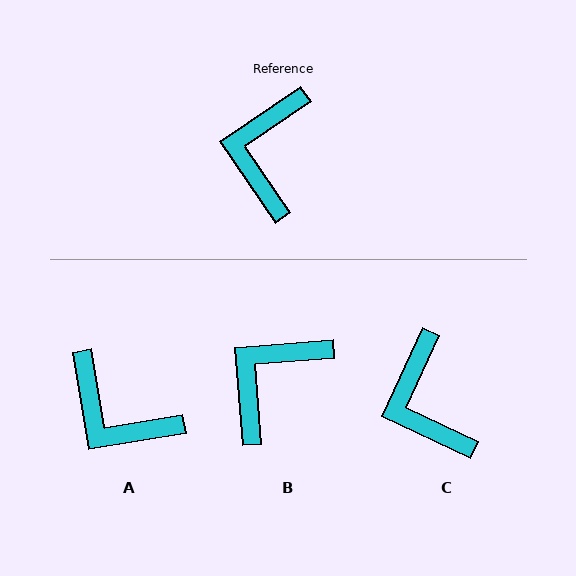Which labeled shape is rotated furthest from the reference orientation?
A, about 65 degrees away.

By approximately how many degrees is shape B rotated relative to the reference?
Approximately 30 degrees clockwise.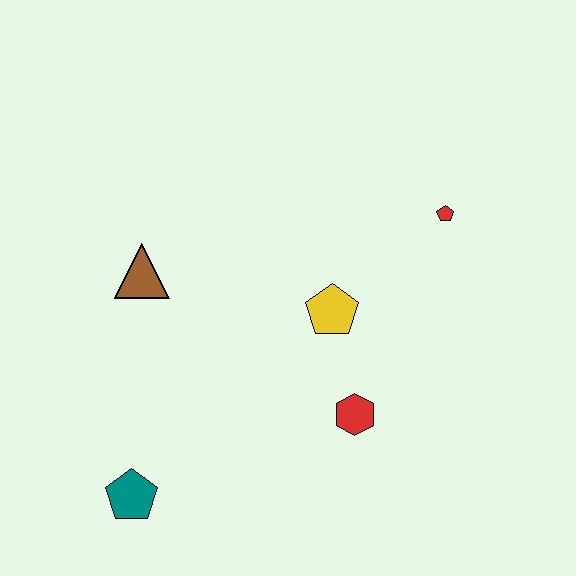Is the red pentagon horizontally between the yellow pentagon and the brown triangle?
No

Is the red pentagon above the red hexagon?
Yes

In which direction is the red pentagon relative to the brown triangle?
The red pentagon is to the right of the brown triangle.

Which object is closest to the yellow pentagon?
The red hexagon is closest to the yellow pentagon.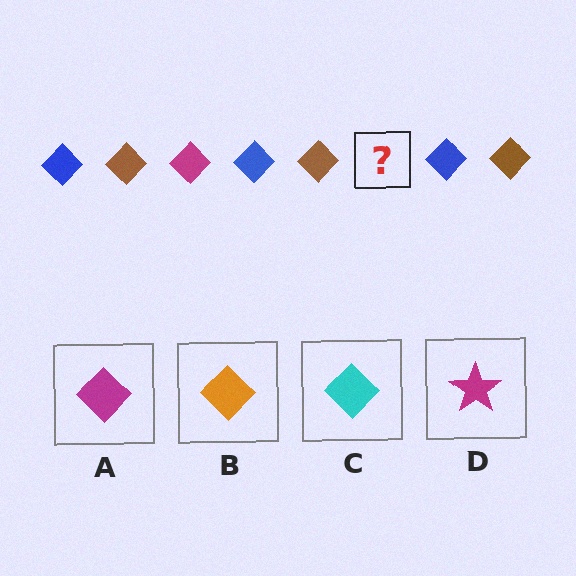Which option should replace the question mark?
Option A.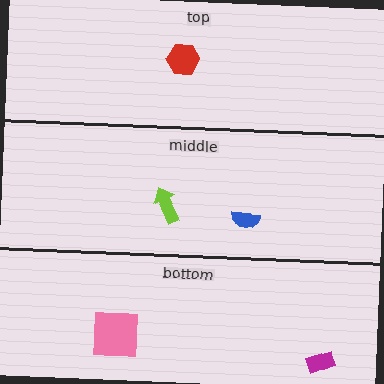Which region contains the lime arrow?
The middle region.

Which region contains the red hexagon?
The top region.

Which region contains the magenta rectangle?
The bottom region.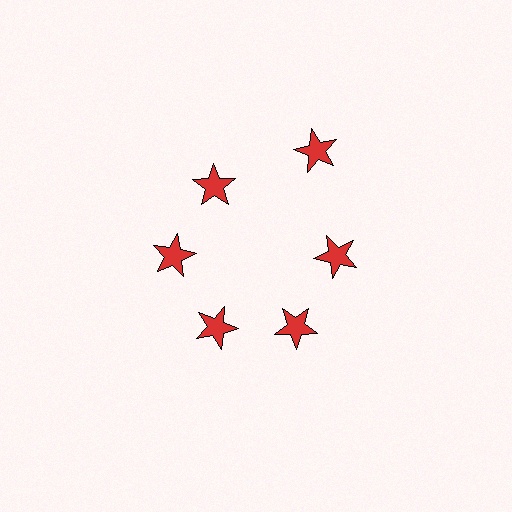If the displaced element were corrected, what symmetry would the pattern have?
It would have 6-fold rotational symmetry — the pattern would map onto itself every 60 degrees.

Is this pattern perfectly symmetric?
No. The 6 red stars are arranged in a ring, but one element near the 1 o'clock position is pushed outward from the center, breaking the 6-fold rotational symmetry.